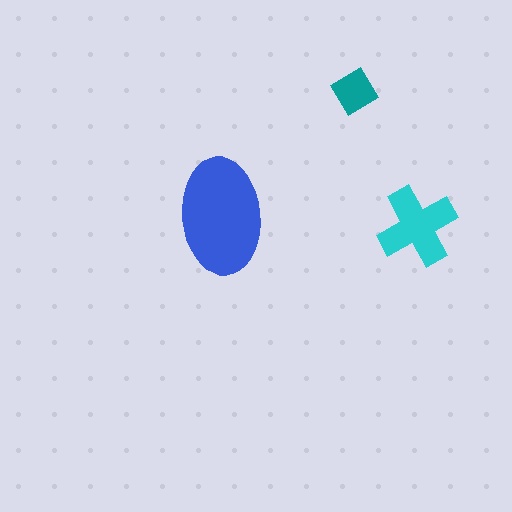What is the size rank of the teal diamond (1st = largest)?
3rd.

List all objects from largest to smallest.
The blue ellipse, the cyan cross, the teal diamond.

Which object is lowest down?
The cyan cross is bottommost.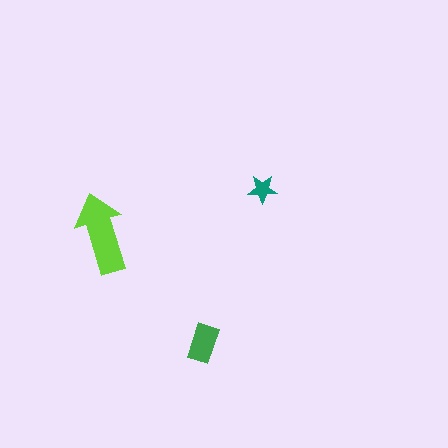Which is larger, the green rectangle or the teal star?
The green rectangle.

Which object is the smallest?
The teal star.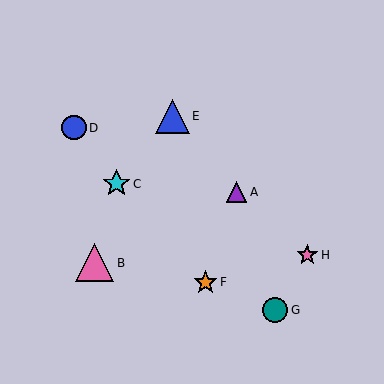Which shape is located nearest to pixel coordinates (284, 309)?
The teal circle (labeled G) at (275, 310) is nearest to that location.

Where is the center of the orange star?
The center of the orange star is at (206, 282).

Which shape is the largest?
The pink triangle (labeled B) is the largest.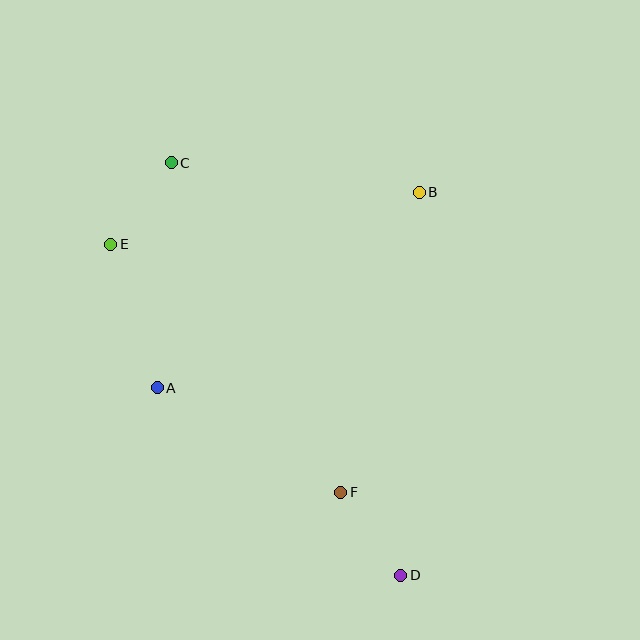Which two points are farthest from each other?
Points C and D are farthest from each other.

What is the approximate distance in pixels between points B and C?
The distance between B and C is approximately 250 pixels.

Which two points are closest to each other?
Points C and E are closest to each other.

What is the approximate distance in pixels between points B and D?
The distance between B and D is approximately 384 pixels.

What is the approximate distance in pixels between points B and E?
The distance between B and E is approximately 313 pixels.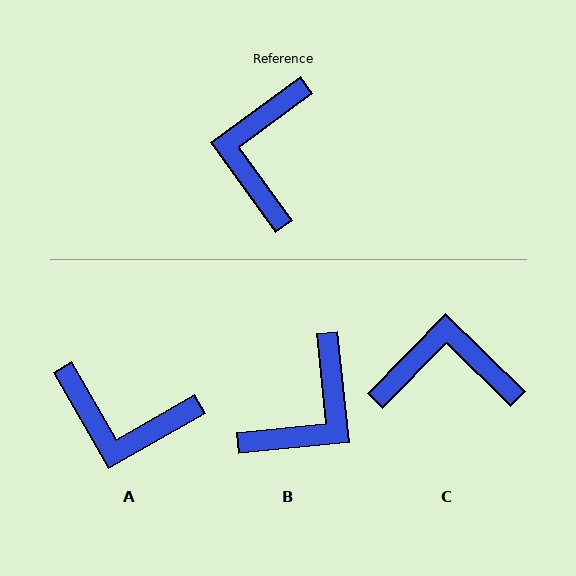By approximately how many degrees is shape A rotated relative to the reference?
Approximately 84 degrees counter-clockwise.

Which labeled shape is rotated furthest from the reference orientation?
B, about 150 degrees away.